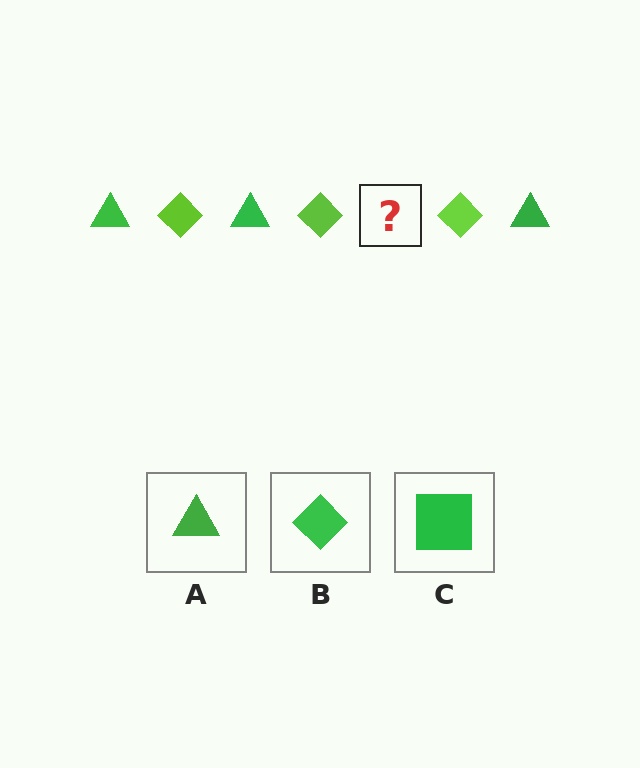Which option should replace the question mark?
Option A.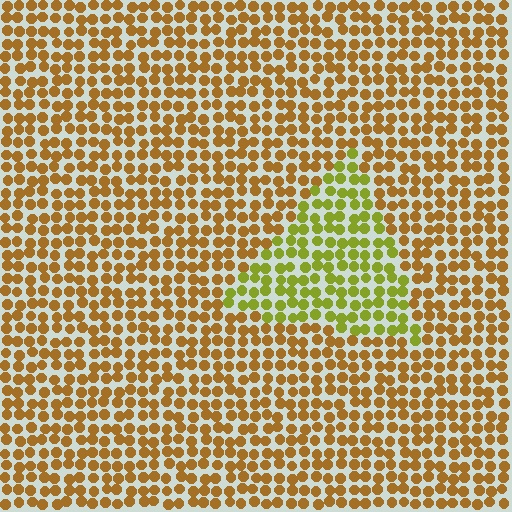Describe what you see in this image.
The image is filled with small brown elements in a uniform arrangement. A triangle-shaped region is visible where the elements are tinted to a slightly different hue, forming a subtle color boundary.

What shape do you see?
I see a triangle.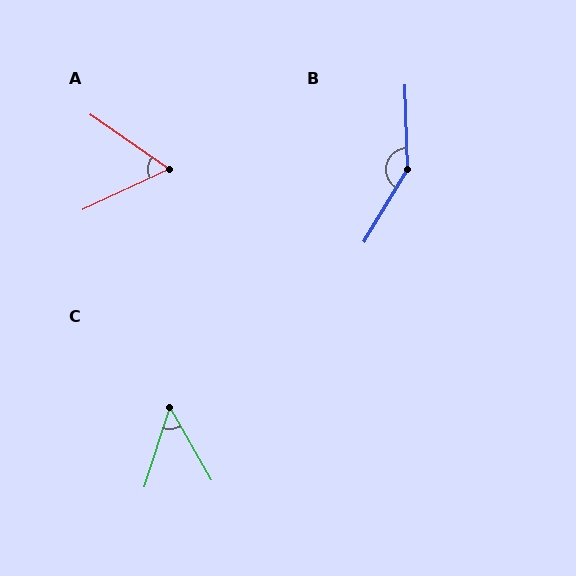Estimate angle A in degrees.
Approximately 60 degrees.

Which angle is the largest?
B, at approximately 147 degrees.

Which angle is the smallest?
C, at approximately 48 degrees.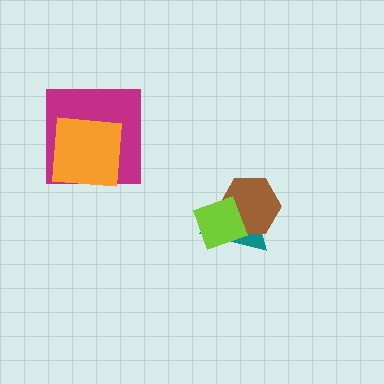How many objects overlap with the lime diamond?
2 objects overlap with the lime diamond.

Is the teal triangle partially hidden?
Yes, it is partially covered by another shape.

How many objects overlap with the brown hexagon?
2 objects overlap with the brown hexagon.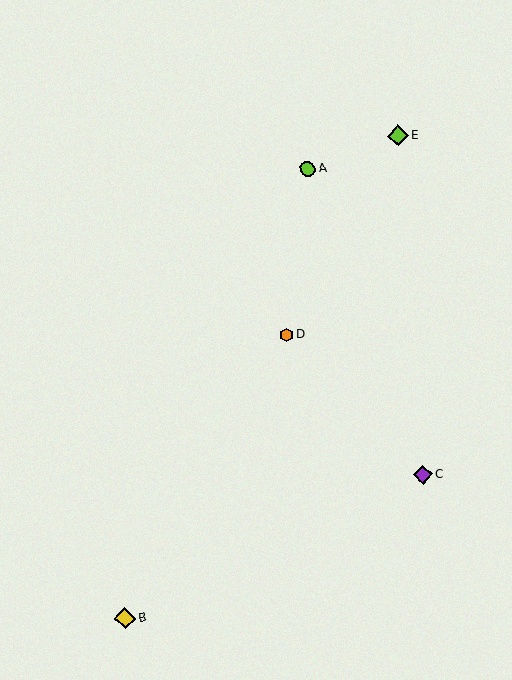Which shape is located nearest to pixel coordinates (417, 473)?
The purple diamond (labeled C) at (423, 475) is nearest to that location.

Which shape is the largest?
The yellow diamond (labeled B) is the largest.